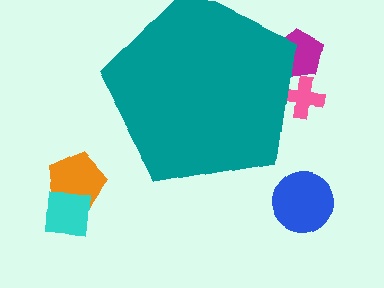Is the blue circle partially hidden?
No, the blue circle is fully visible.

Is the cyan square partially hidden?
No, the cyan square is fully visible.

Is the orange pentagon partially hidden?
No, the orange pentagon is fully visible.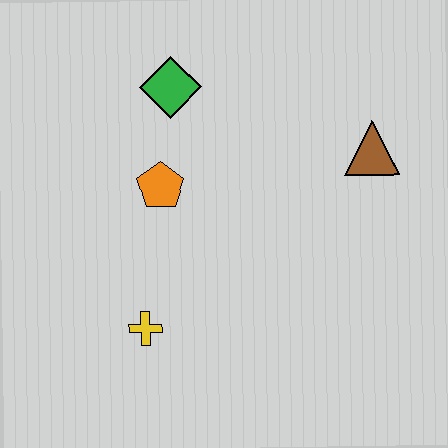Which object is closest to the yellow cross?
The orange pentagon is closest to the yellow cross.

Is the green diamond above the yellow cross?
Yes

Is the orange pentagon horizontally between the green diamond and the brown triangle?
No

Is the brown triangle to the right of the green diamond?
Yes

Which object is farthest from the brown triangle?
The yellow cross is farthest from the brown triangle.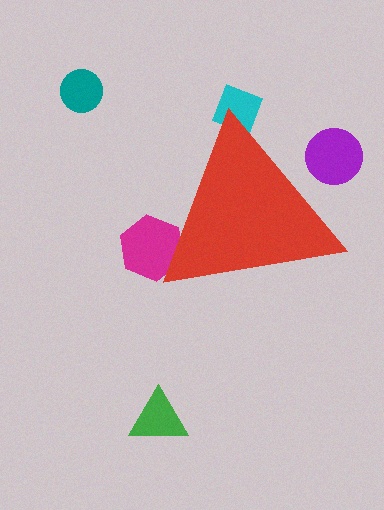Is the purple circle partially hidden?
Yes, the purple circle is partially hidden behind the red triangle.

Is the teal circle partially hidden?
No, the teal circle is fully visible.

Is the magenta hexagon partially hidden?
Yes, the magenta hexagon is partially hidden behind the red triangle.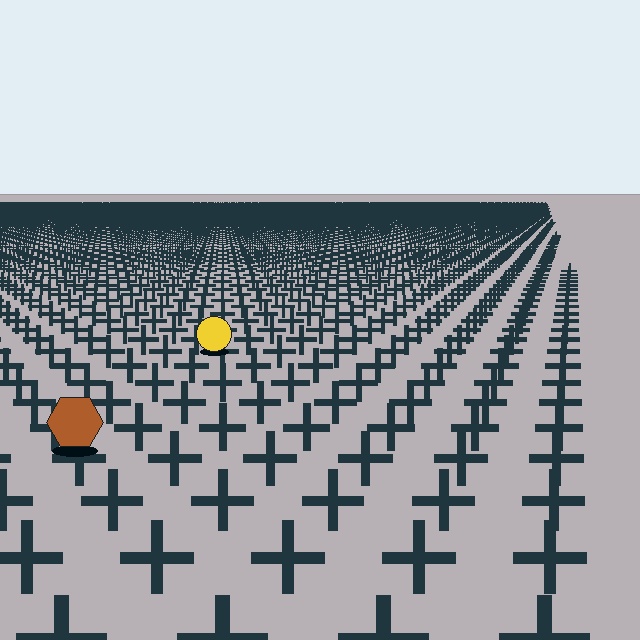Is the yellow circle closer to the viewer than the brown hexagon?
No. The brown hexagon is closer — you can tell from the texture gradient: the ground texture is coarser near it.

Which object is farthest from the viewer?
The yellow circle is farthest from the viewer. It appears smaller and the ground texture around it is denser.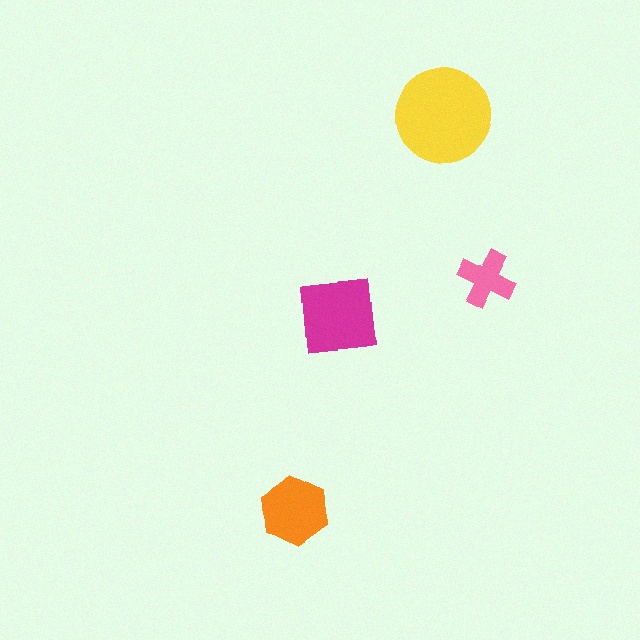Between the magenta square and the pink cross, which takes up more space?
The magenta square.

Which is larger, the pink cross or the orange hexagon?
The orange hexagon.